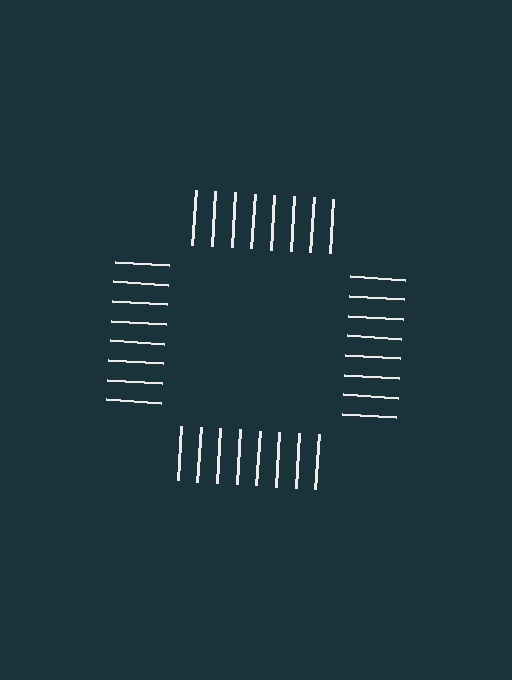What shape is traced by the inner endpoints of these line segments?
An illusory square — the line segments terminate on its edges but no continuous stroke is drawn.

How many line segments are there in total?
32 — 8 along each of the 4 edges.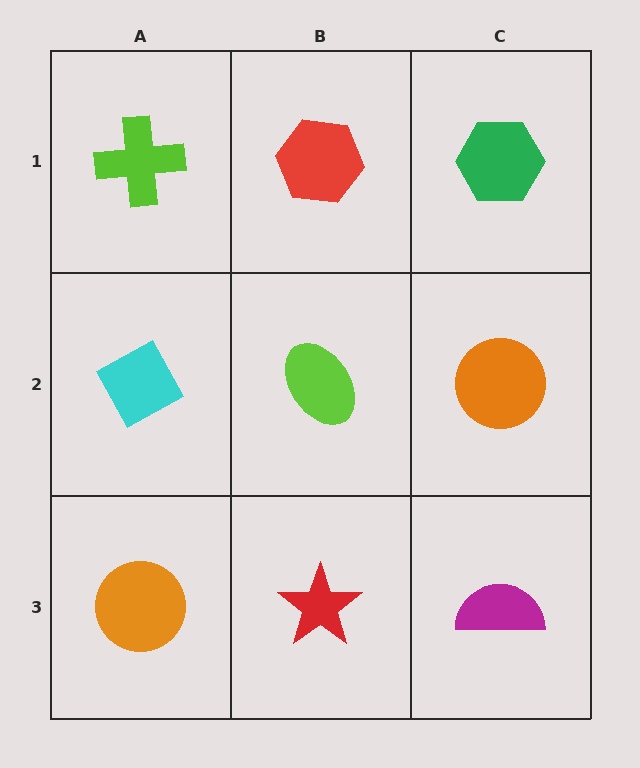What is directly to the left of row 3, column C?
A red star.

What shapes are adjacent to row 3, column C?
An orange circle (row 2, column C), a red star (row 3, column B).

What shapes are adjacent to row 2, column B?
A red hexagon (row 1, column B), a red star (row 3, column B), a cyan diamond (row 2, column A), an orange circle (row 2, column C).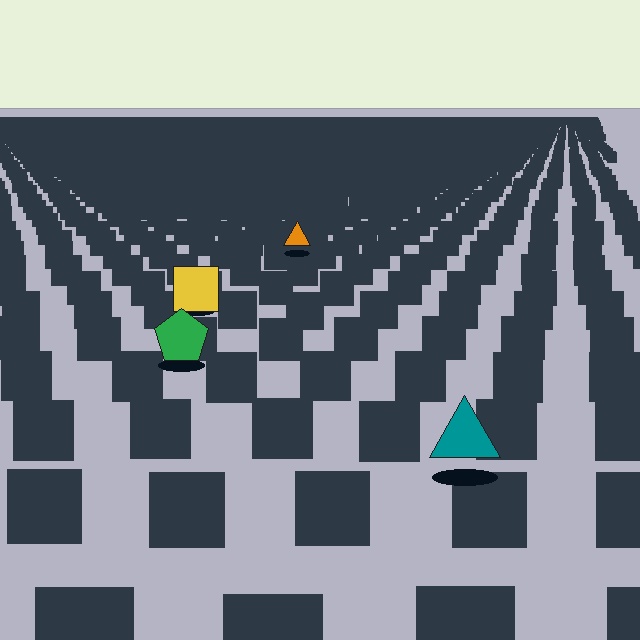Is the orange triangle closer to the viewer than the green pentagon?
No. The green pentagon is closer — you can tell from the texture gradient: the ground texture is coarser near it.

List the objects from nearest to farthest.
From nearest to farthest: the teal triangle, the green pentagon, the yellow square, the orange triangle.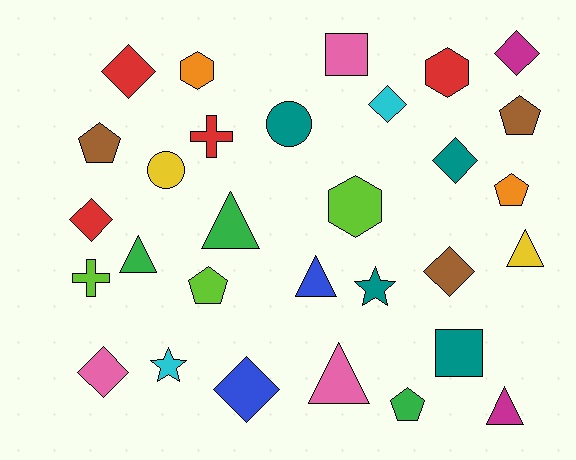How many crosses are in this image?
There are 2 crosses.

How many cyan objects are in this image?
There are 2 cyan objects.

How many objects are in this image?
There are 30 objects.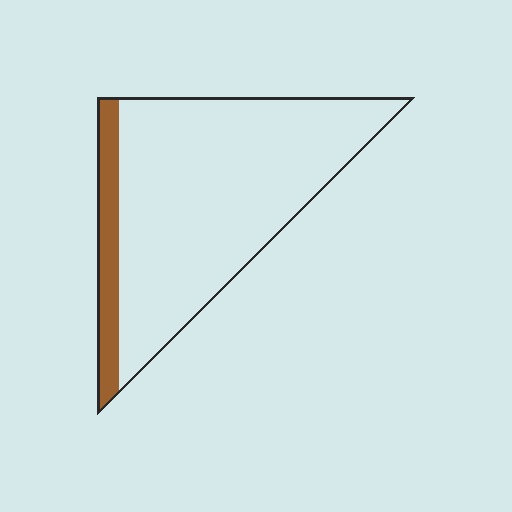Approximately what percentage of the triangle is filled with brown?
Approximately 15%.